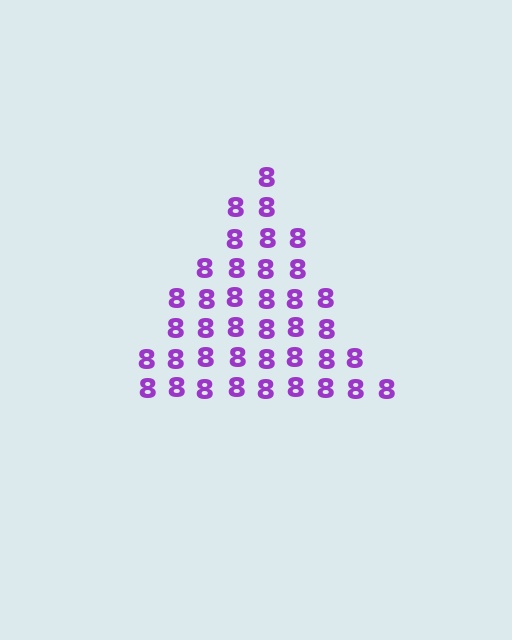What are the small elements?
The small elements are digit 8's.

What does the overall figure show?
The overall figure shows a triangle.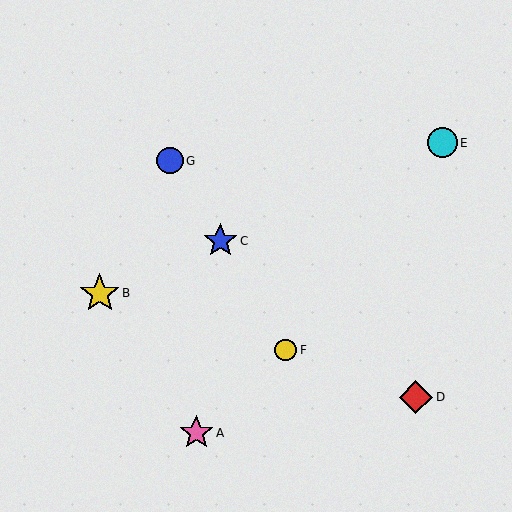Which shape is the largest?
The yellow star (labeled B) is the largest.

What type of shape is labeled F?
Shape F is a yellow circle.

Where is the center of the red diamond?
The center of the red diamond is at (416, 397).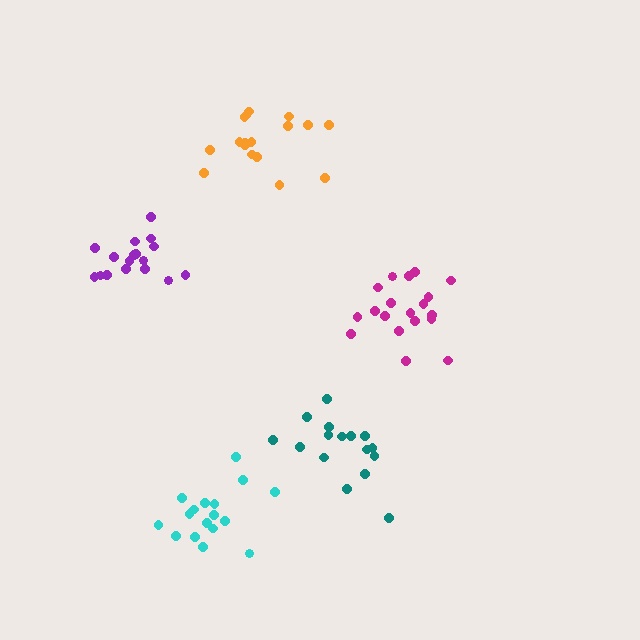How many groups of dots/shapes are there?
There are 5 groups.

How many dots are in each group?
Group 1: 17 dots, Group 2: 19 dots, Group 3: 17 dots, Group 4: 17 dots, Group 5: 16 dots (86 total).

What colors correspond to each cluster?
The clusters are colored: purple, magenta, cyan, orange, teal.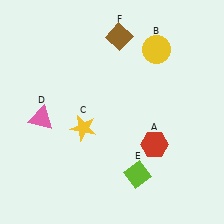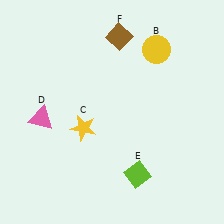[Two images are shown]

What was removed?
The red hexagon (A) was removed in Image 2.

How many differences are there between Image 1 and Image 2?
There is 1 difference between the two images.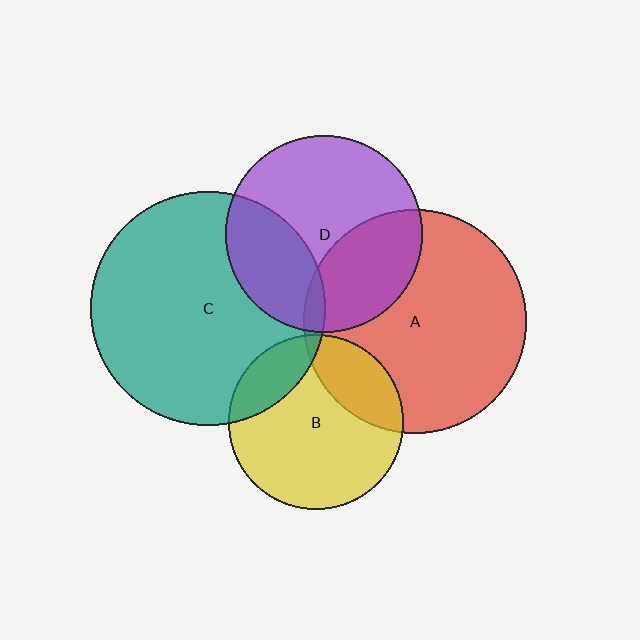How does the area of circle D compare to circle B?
Approximately 1.3 times.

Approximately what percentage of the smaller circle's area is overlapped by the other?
Approximately 30%.